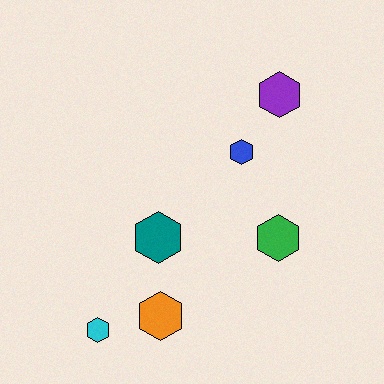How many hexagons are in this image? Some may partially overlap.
There are 6 hexagons.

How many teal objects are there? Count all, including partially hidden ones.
There is 1 teal object.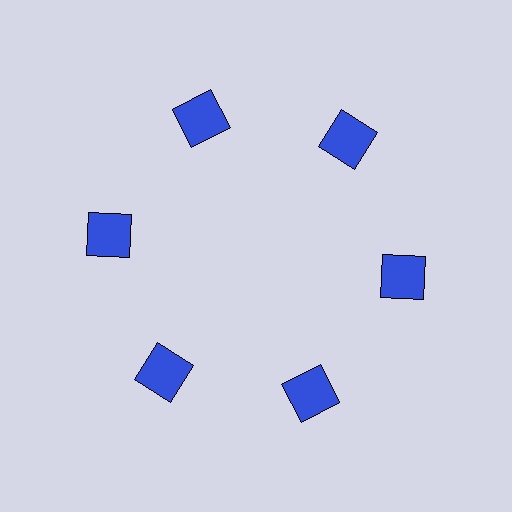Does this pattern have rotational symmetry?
Yes, this pattern has 6-fold rotational symmetry. It looks the same after rotating 60 degrees around the center.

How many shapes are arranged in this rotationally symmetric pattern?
There are 6 shapes, arranged in 6 groups of 1.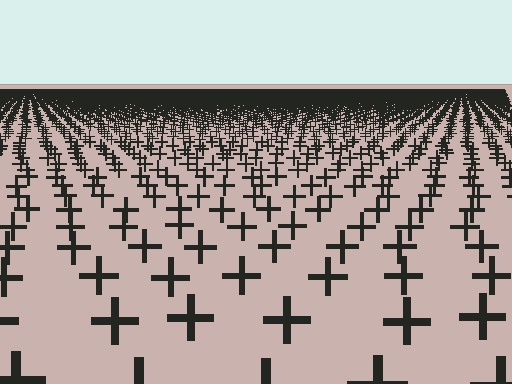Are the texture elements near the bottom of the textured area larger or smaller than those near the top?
Larger. Near the bottom, elements are closer to the viewer and appear at a bigger on-screen size.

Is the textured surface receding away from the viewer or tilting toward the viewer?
The surface is receding away from the viewer. Texture elements get smaller and denser toward the top.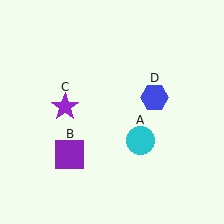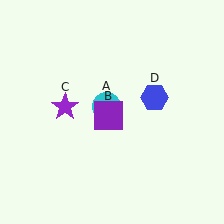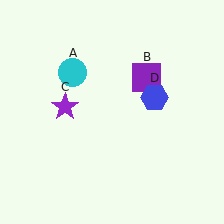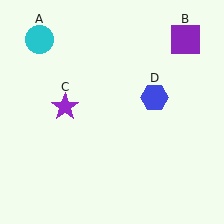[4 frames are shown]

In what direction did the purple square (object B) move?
The purple square (object B) moved up and to the right.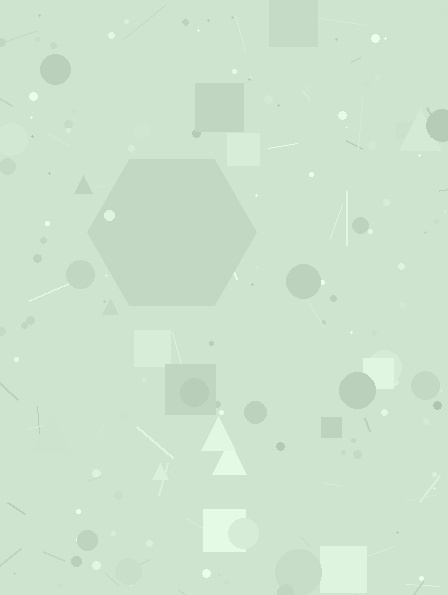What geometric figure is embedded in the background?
A hexagon is embedded in the background.